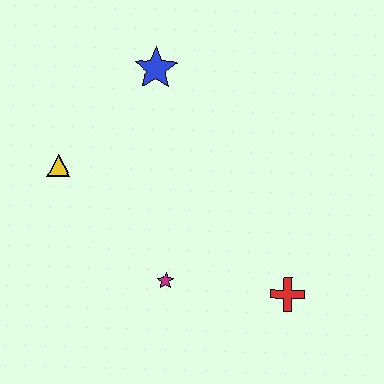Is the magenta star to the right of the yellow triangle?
Yes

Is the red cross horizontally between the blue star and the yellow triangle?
No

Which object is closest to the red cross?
The magenta star is closest to the red cross.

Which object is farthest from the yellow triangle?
The red cross is farthest from the yellow triangle.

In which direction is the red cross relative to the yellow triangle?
The red cross is to the right of the yellow triangle.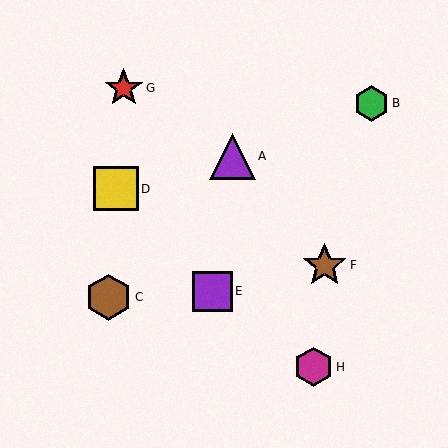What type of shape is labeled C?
Shape C is a brown hexagon.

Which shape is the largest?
The purple triangle (labeled A) is the largest.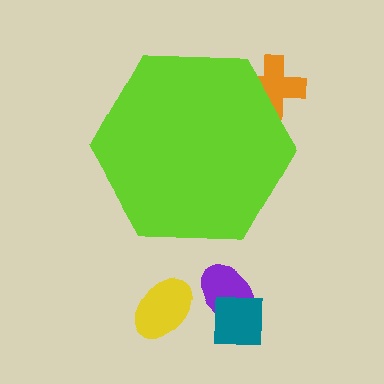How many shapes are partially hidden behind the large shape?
1 shape is partially hidden.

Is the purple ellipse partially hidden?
No, the purple ellipse is fully visible.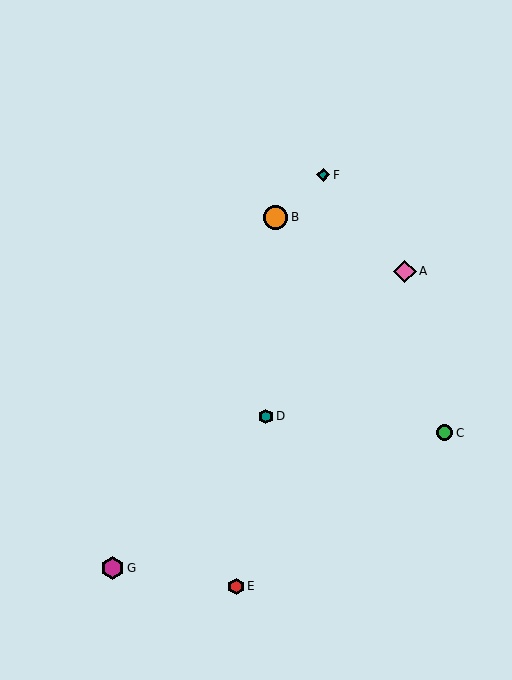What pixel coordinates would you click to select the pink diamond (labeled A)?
Click at (405, 271) to select the pink diamond A.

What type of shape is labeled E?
Shape E is a red hexagon.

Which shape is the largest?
The orange circle (labeled B) is the largest.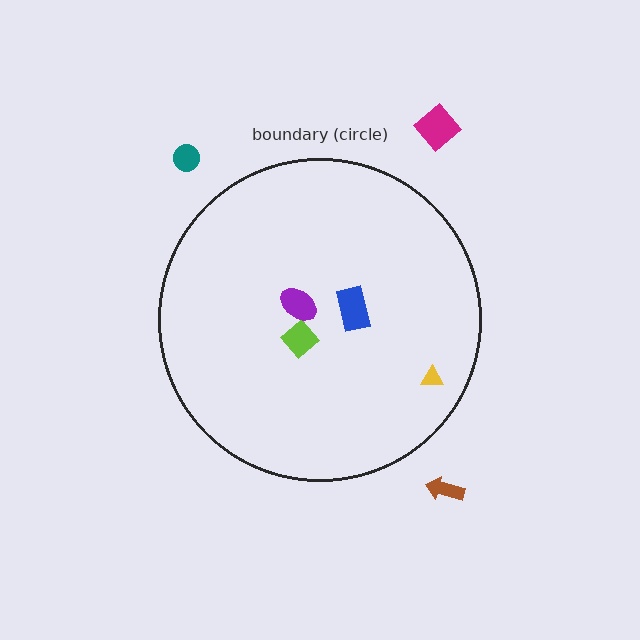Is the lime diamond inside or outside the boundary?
Inside.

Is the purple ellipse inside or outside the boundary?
Inside.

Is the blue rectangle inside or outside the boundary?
Inside.